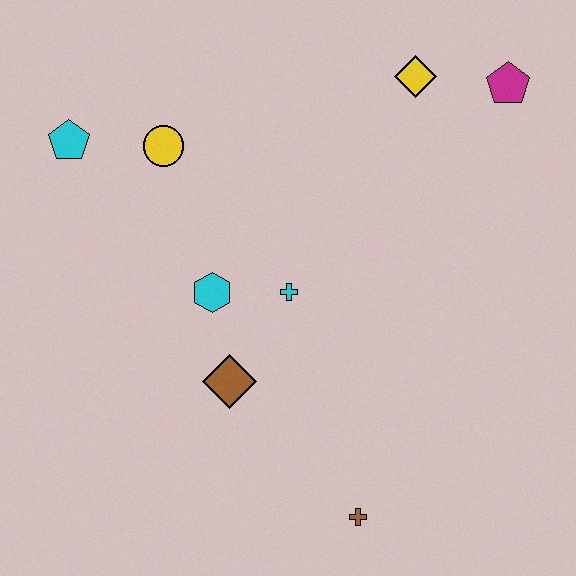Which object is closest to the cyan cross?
The cyan hexagon is closest to the cyan cross.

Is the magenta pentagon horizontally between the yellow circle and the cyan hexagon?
No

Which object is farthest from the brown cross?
The cyan pentagon is farthest from the brown cross.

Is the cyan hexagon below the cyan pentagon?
Yes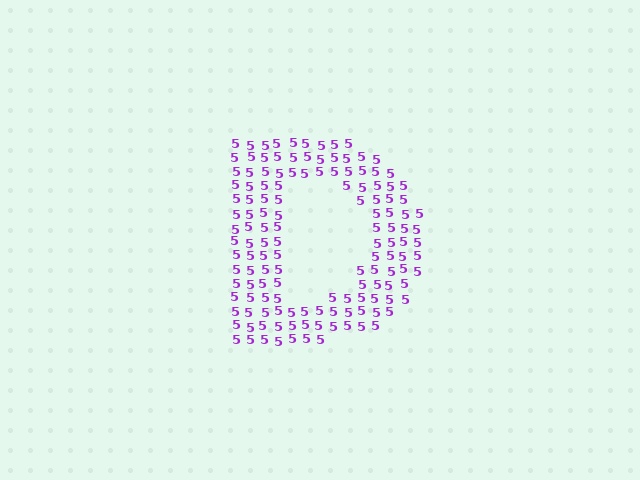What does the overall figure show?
The overall figure shows the letter D.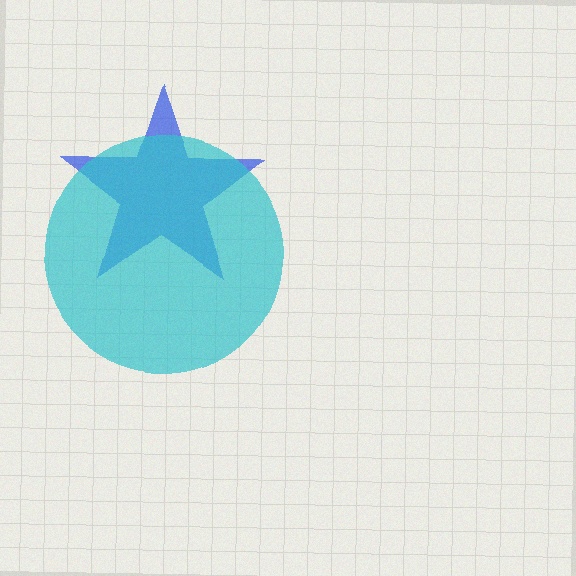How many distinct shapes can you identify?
There are 2 distinct shapes: a blue star, a cyan circle.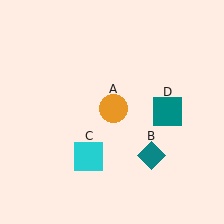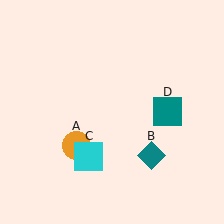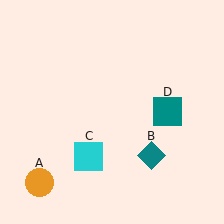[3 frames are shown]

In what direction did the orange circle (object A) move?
The orange circle (object A) moved down and to the left.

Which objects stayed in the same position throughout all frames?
Teal diamond (object B) and cyan square (object C) and teal square (object D) remained stationary.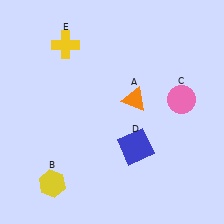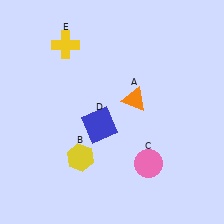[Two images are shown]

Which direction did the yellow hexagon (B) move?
The yellow hexagon (B) moved right.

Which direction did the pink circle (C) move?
The pink circle (C) moved down.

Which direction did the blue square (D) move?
The blue square (D) moved left.